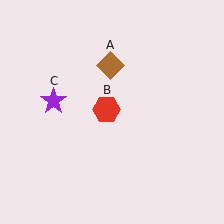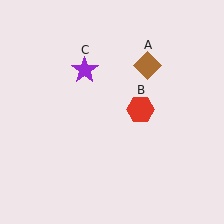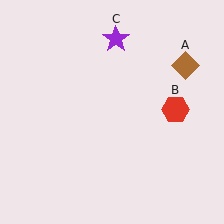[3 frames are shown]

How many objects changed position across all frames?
3 objects changed position: brown diamond (object A), red hexagon (object B), purple star (object C).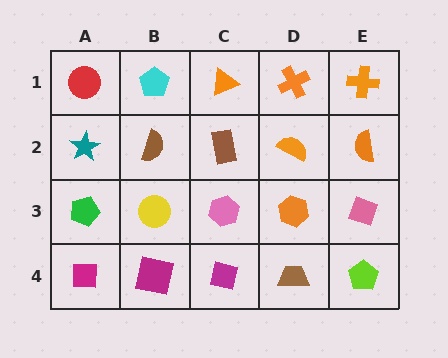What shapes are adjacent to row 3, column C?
A brown rectangle (row 2, column C), a magenta square (row 4, column C), a yellow circle (row 3, column B), an orange hexagon (row 3, column D).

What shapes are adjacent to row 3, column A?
A teal star (row 2, column A), a magenta square (row 4, column A), a yellow circle (row 3, column B).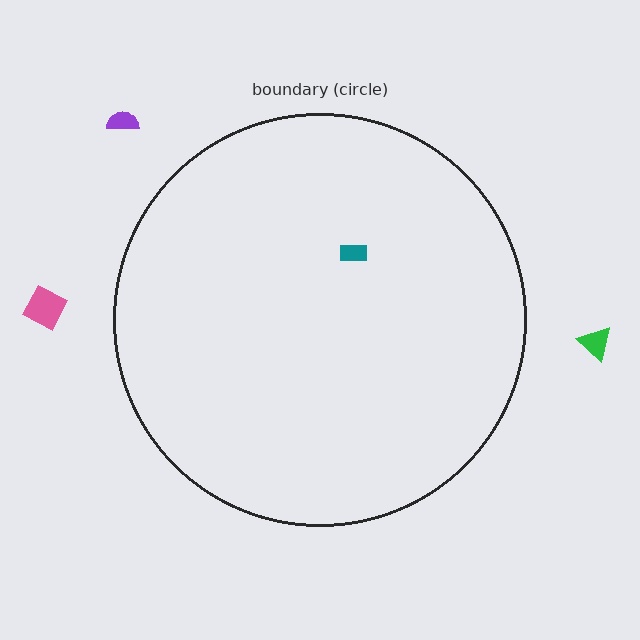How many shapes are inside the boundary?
1 inside, 3 outside.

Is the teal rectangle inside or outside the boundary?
Inside.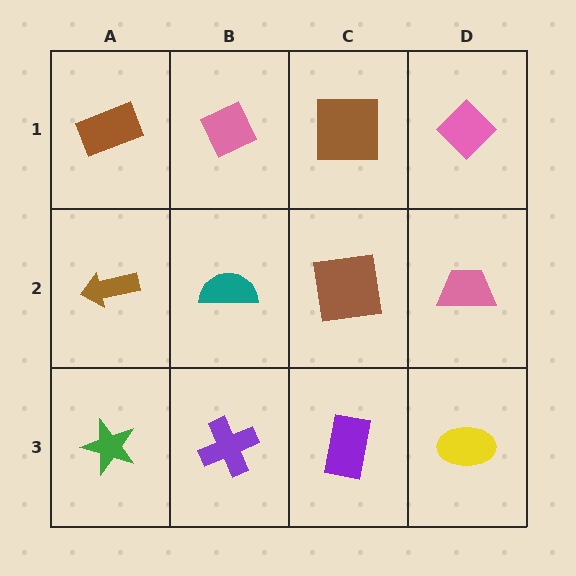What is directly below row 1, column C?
A brown square.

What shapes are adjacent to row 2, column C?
A brown square (row 1, column C), a purple rectangle (row 3, column C), a teal semicircle (row 2, column B), a pink trapezoid (row 2, column D).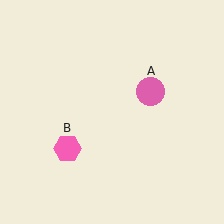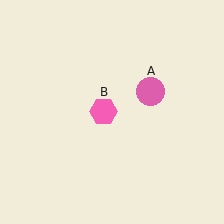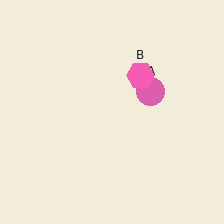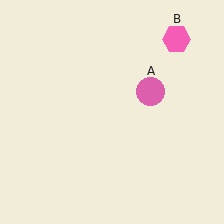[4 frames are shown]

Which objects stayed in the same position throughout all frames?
Pink circle (object A) remained stationary.